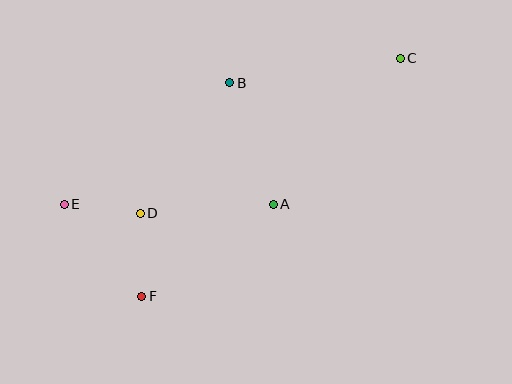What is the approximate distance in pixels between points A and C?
The distance between A and C is approximately 193 pixels.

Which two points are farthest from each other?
Points C and E are farthest from each other.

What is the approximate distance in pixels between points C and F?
The distance between C and F is approximately 351 pixels.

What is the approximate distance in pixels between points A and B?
The distance between A and B is approximately 129 pixels.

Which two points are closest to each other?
Points D and E are closest to each other.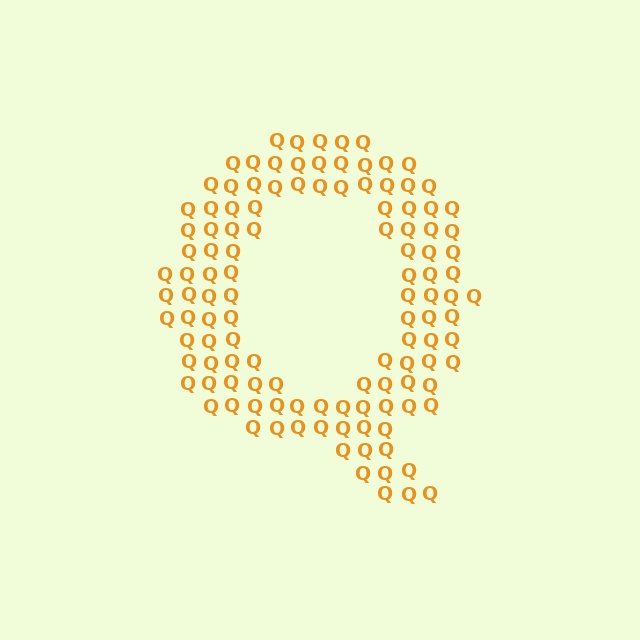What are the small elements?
The small elements are letter Q's.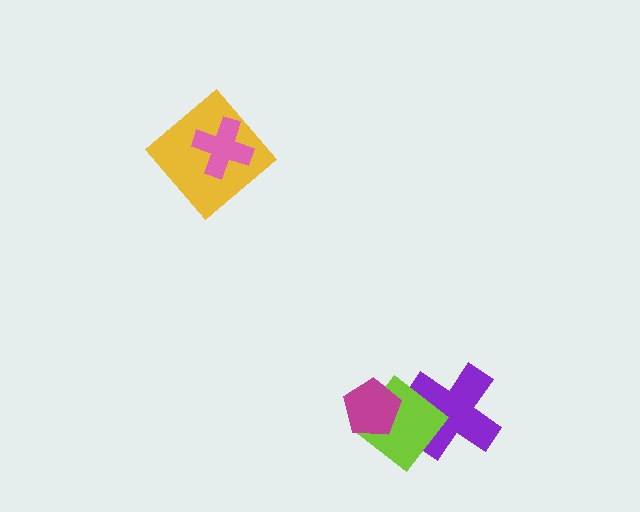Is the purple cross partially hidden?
Yes, it is partially covered by another shape.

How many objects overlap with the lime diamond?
2 objects overlap with the lime diamond.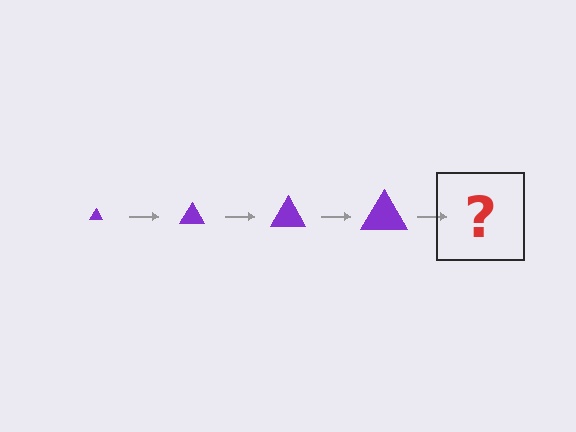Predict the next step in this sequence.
The next step is a purple triangle, larger than the previous one.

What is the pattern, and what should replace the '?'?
The pattern is that the triangle gets progressively larger each step. The '?' should be a purple triangle, larger than the previous one.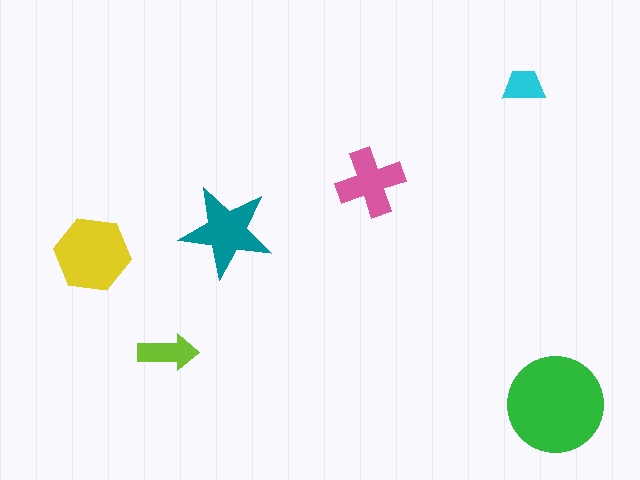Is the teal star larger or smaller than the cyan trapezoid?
Larger.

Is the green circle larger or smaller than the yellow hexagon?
Larger.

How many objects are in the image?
There are 6 objects in the image.